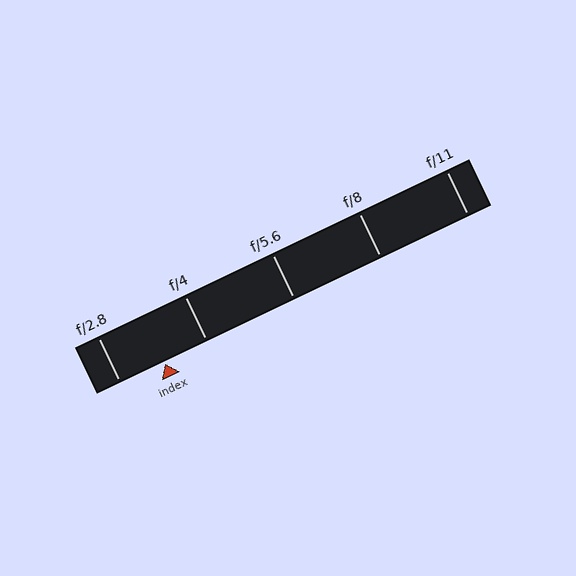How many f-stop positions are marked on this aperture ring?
There are 5 f-stop positions marked.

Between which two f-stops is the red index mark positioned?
The index mark is between f/2.8 and f/4.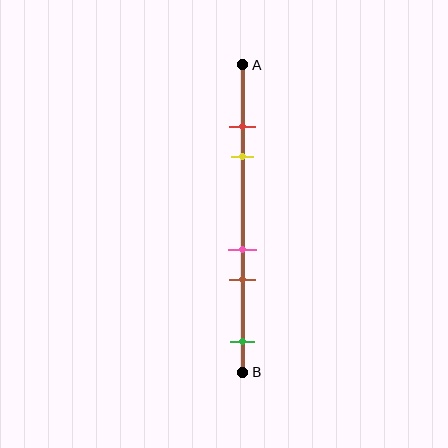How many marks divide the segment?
There are 5 marks dividing the segment.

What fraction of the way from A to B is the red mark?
The red mark is approximately 20% (0.2) of the way from A to B.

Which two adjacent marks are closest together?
The red and yellow marks are the closest adjacent pair.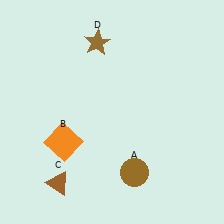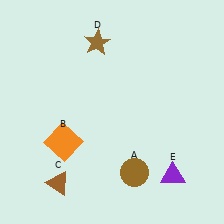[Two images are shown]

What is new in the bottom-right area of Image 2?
A purple triangle (E) was added in the bottom-right area of Image 2.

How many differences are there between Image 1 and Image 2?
There is 1 difference between the two images.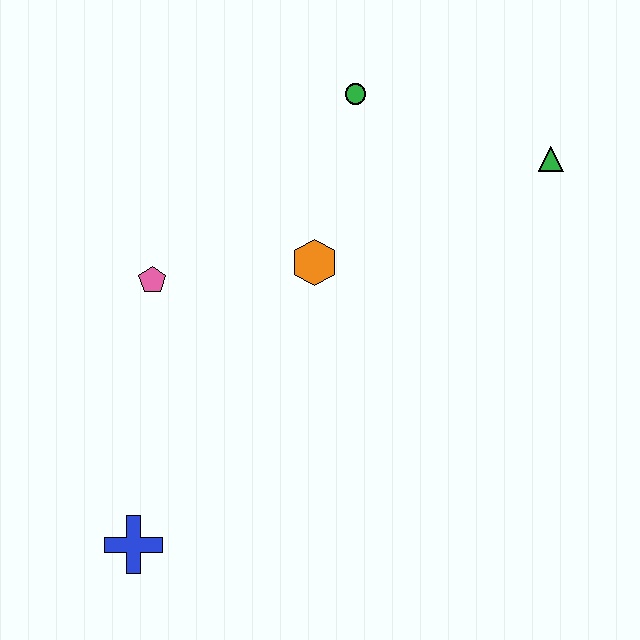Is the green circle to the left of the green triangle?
Yes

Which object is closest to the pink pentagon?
The orange hexagon is closest to the pink pentagon.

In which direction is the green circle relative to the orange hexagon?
The green circle is above the orange hexagon.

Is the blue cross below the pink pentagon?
Yes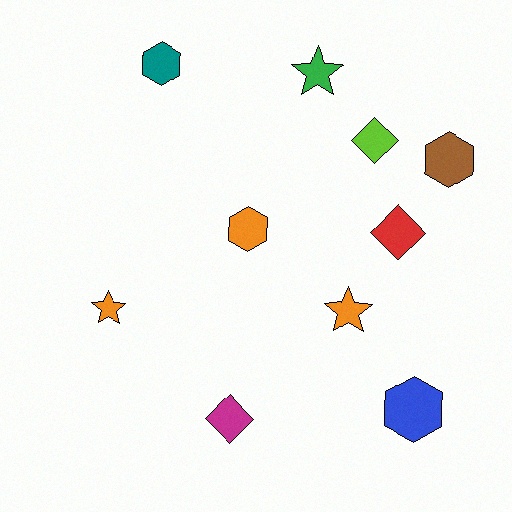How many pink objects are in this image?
There are no pink objects.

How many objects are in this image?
There are 10 objects.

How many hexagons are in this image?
There are 4 hexagons.